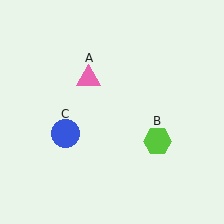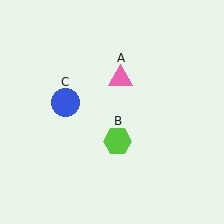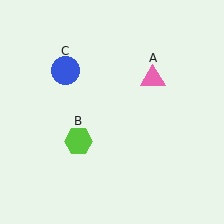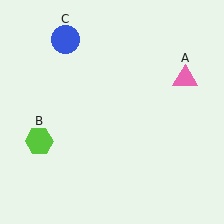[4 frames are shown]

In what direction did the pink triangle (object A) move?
The pink triangle (object A) moved right.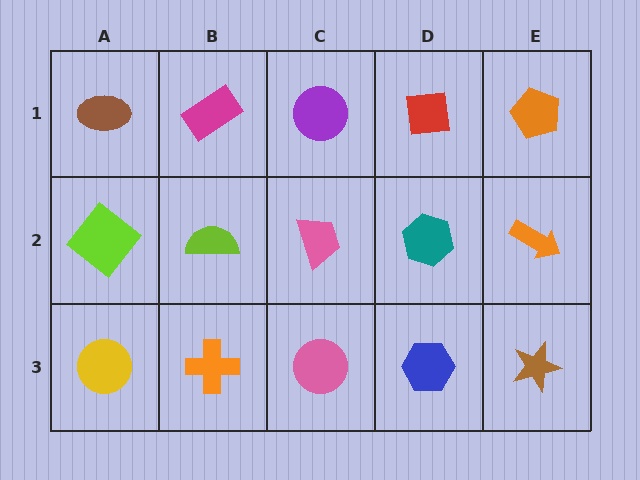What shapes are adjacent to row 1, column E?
An orange arrow (row 2, column E), a red square (row 1, column D).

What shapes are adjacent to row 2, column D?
A red square (row 1, column D), a blue hexagon (row 3, column D), a pink trapezoid (row 2, column C), an orange arrow (row 2, column E).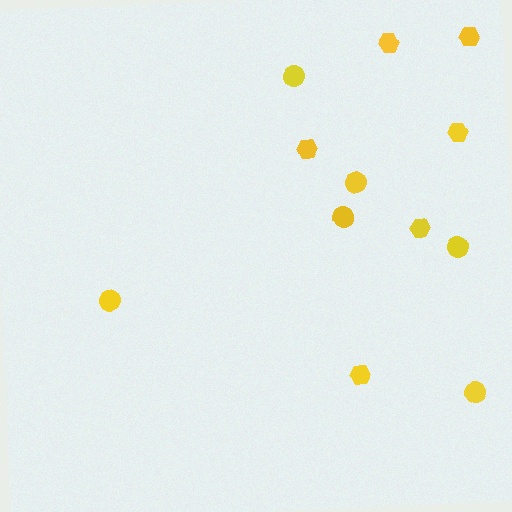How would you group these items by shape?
There are 2 groups: one group of hexagons (6) and one group of circles (6).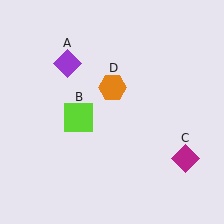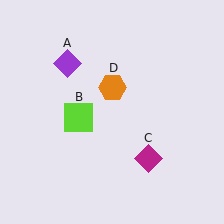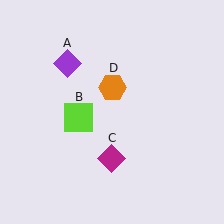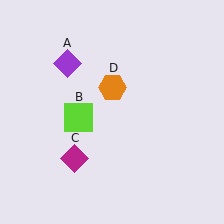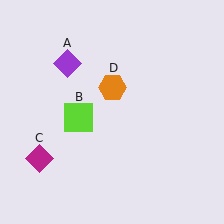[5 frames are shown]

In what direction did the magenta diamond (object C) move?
The magenta diamond (object C) moved left.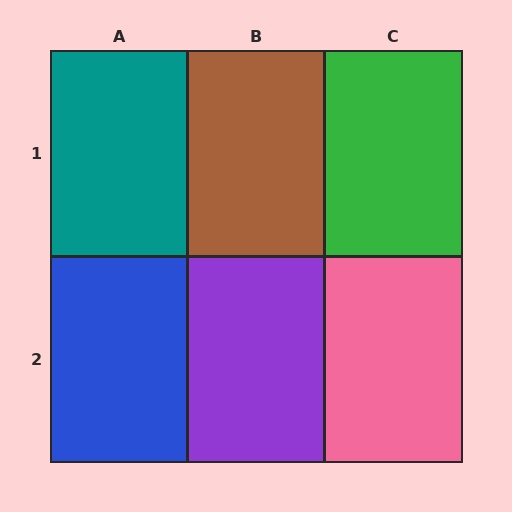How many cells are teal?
1 cell is teal.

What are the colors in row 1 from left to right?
Teal, brown, green.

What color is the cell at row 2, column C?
Pink.